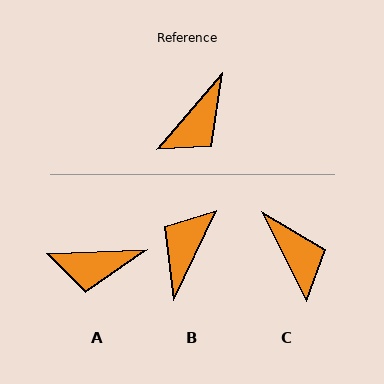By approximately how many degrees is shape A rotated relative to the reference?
Approximately 47 degrees clockwise.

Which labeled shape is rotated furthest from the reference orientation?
B, about 165 degrees away.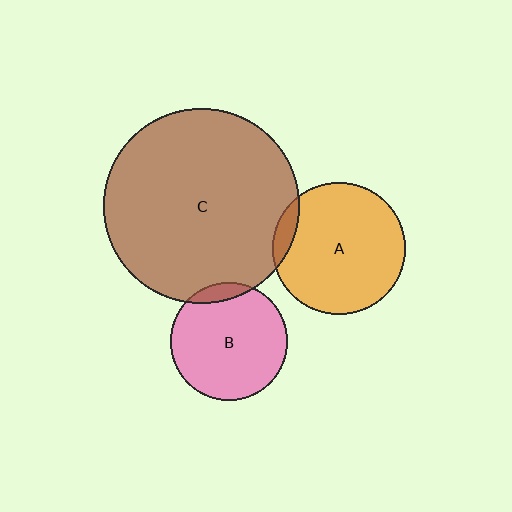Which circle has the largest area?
Circle C (brown).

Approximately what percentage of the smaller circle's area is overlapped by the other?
Approximately 10%.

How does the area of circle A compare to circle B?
Approximately 1.3 times.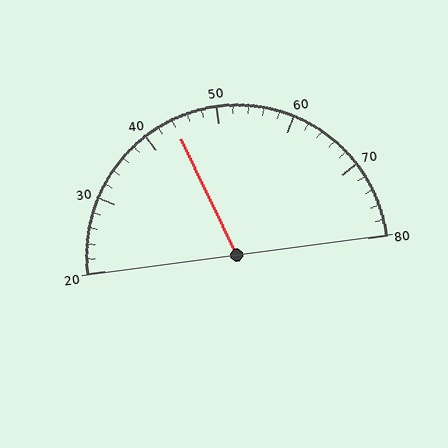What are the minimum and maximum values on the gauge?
The gauge ranges from 20 to 80.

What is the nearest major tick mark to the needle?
The nearest major tick mark is 40.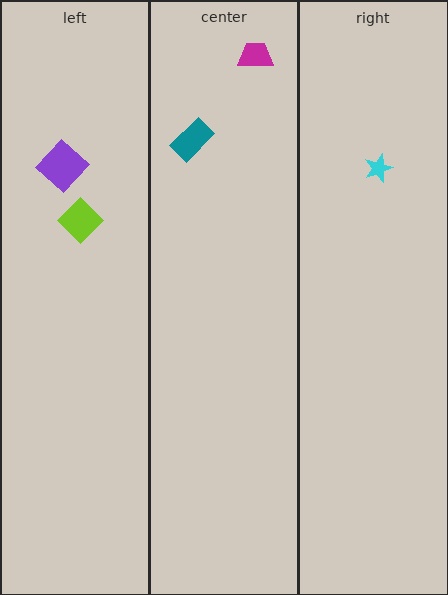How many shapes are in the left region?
2.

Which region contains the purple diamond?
The left region.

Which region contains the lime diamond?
The left region.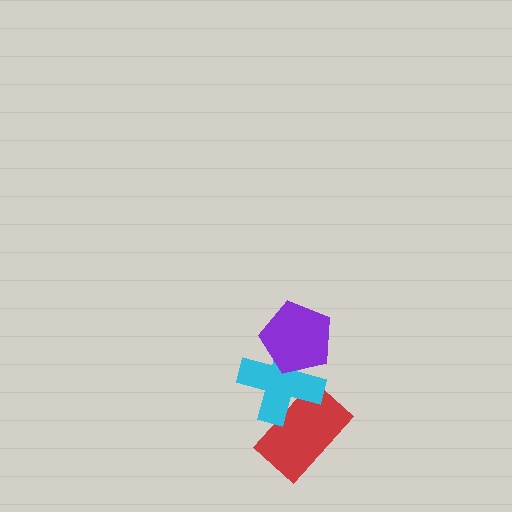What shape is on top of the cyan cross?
The purple pentagon is on top of the cyan cross.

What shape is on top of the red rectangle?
The cyan cross is on top of the red rectangle.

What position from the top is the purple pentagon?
The purple pentagon is 1st from the top.